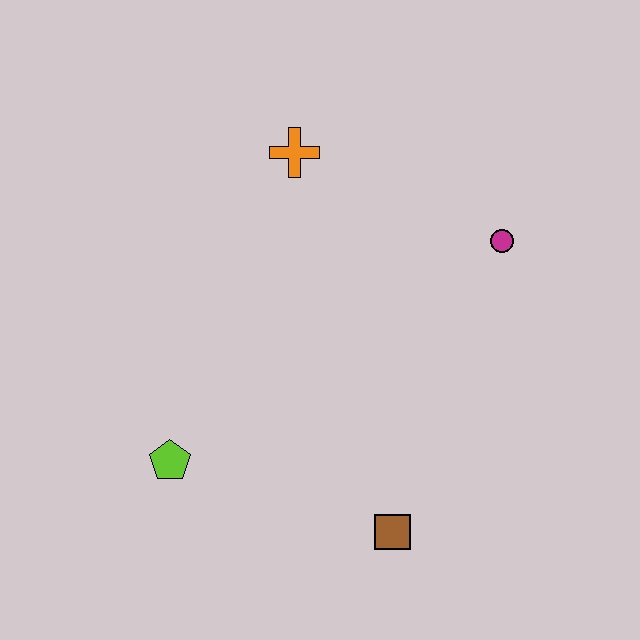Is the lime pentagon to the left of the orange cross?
Yes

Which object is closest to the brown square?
The lime pentagon is closest to the brown square.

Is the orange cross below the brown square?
No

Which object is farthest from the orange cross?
The brown square is farthest from the orange cross.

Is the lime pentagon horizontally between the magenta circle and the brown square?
No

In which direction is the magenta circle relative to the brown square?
The magenta circle is above the brown square.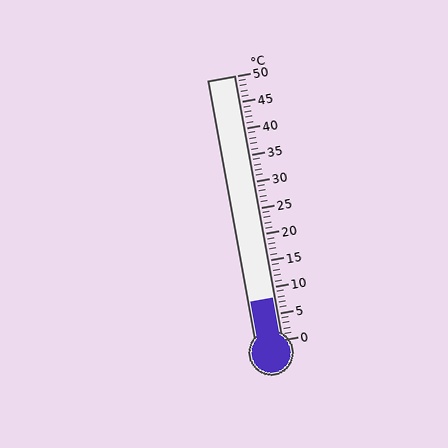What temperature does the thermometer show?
The thermometer shows approximately 8°C.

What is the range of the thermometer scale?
The thermometer scale ranges from 0°C to 50°C.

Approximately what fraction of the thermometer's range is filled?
The thermometer is filled to approximately 15% of its range.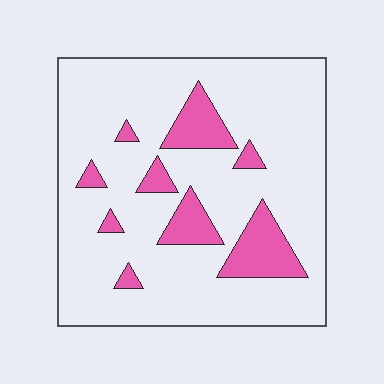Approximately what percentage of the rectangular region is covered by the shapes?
Approximately 15%.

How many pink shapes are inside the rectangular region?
9.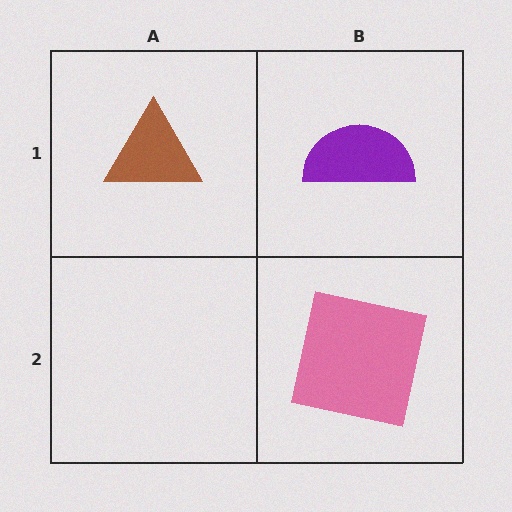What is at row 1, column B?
A purple semicircle.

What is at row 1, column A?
A brown triangle.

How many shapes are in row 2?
1 shape.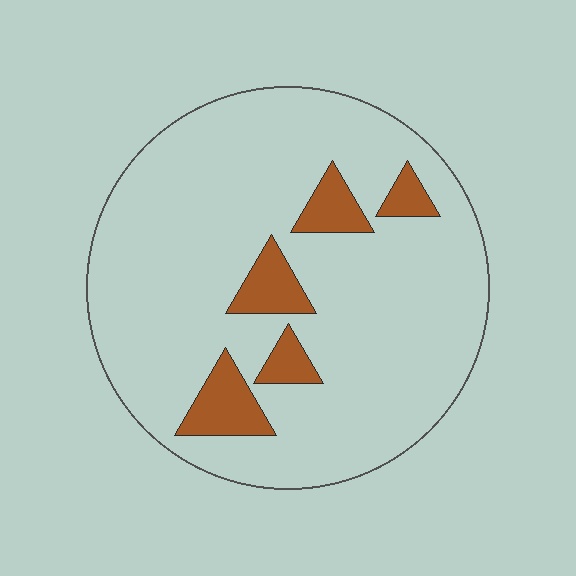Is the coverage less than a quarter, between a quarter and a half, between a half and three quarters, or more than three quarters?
Less than a quarter.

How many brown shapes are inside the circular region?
5.